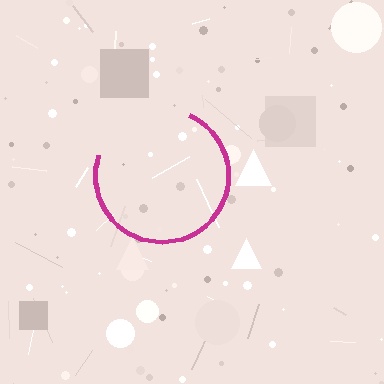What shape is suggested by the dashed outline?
The dashed outline suggests a circle.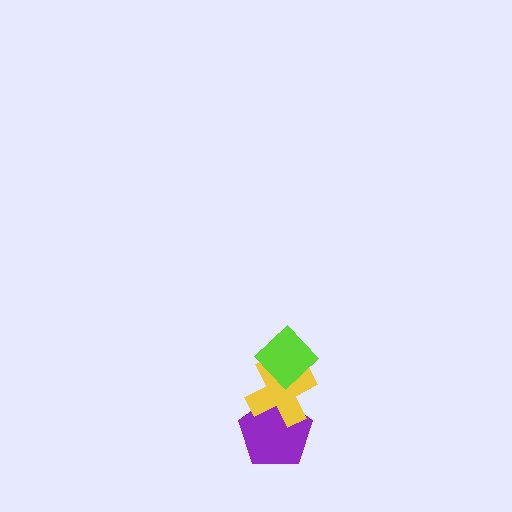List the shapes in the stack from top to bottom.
From top to bottom: the lime diamond, the yellow cross, the purple pentagon.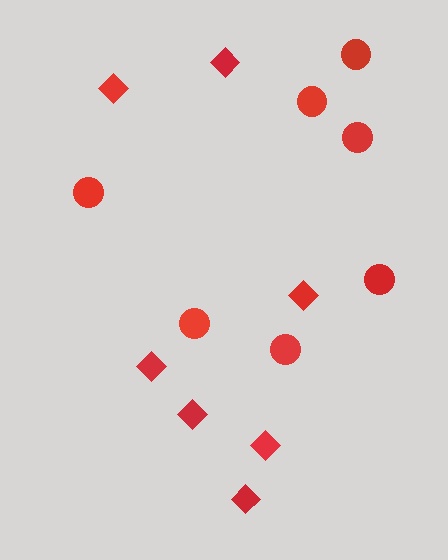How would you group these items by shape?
There are 2 groups: one group of diamonds (7) and one group of circles (7).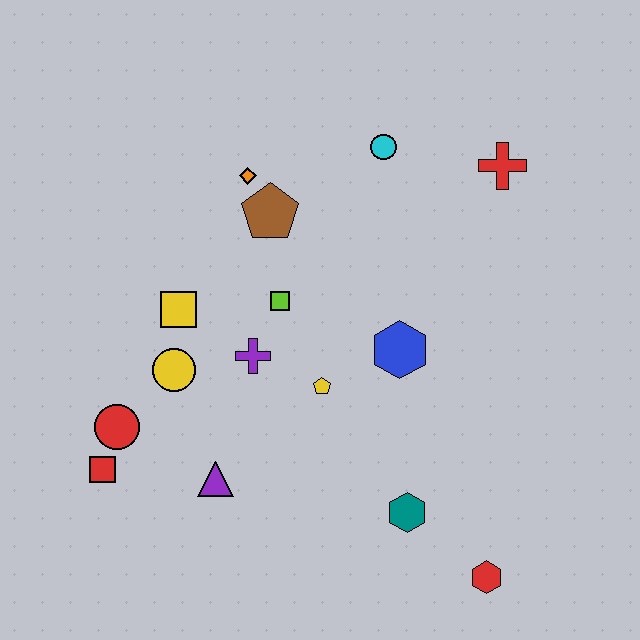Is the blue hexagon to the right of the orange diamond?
Yes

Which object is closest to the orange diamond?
The brown pentagon is closest to the orange diamond.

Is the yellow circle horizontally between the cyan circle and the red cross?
No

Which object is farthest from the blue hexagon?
The red square is farthest from the blue hexagon.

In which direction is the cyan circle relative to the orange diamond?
The cyan circle is to the right of the orange diamond.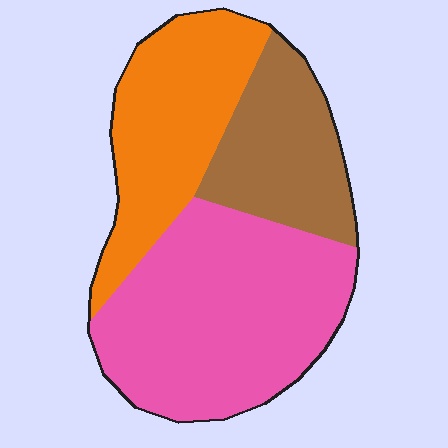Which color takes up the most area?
Pink, at roughly 50%.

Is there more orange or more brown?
Orange.